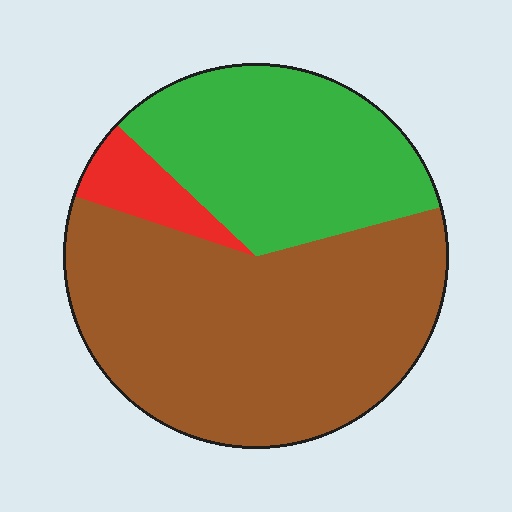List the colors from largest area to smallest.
From largest to smallest: brown, green, red.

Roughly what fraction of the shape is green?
Green covers around 35% of the shape.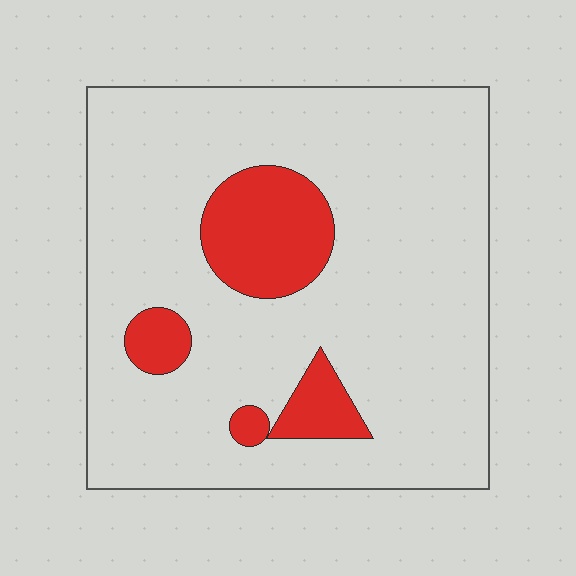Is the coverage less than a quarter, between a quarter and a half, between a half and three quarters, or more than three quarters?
Less than a quarter.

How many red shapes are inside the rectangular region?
4.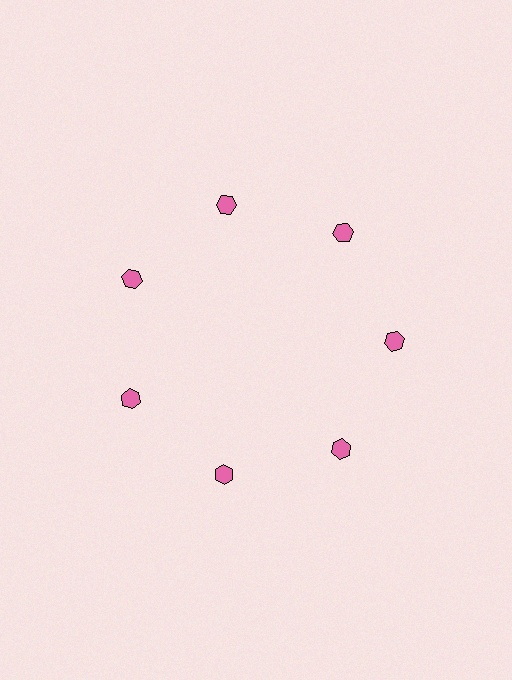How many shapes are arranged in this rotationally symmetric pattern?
There are 7 shapes, arranged in 7 groups of 1.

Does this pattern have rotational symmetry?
Yes, this pattern has 7-fold rotational symmetry. It looks the same after rotating 51 degrees around the center.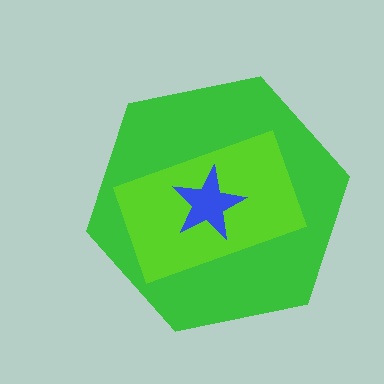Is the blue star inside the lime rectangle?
Yes.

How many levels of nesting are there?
3.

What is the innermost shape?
The blue star.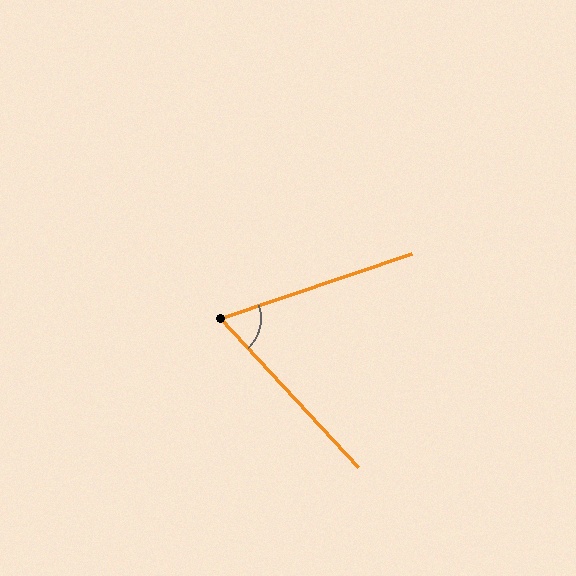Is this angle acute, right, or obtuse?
It is acute.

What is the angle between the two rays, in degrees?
Approximately 66 degrees.